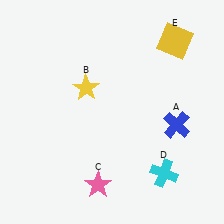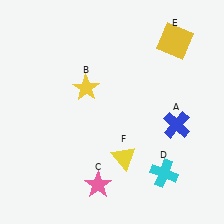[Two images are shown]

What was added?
A yellow triangle (F) was added in Image 2.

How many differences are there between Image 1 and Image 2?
There is 1 difference between the two images.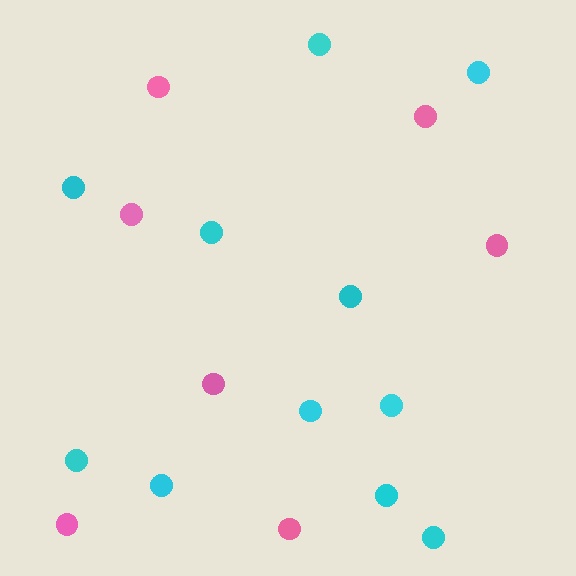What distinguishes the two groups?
There are 2 groups: one group of cyan circles (11) and one group of pink circles (7).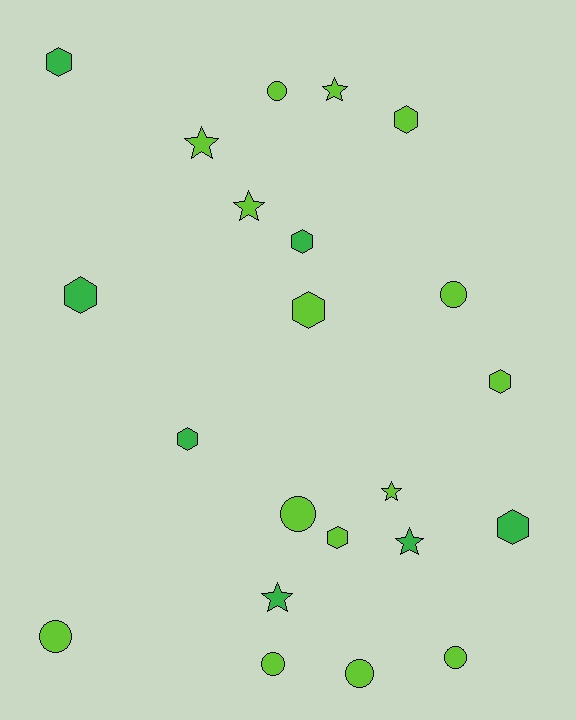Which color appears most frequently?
Lime, with 15 objects.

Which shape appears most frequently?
Hexagon, with 9 objects.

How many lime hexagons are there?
There are 4 lime hexagons.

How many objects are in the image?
There are 22 objects.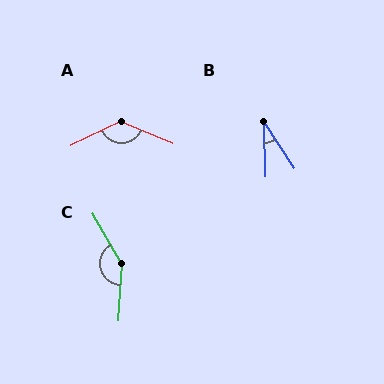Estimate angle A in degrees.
Approximately 131 degrees.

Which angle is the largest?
C, at approximately 146 degrees.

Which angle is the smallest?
B, at approximately 32 degrees.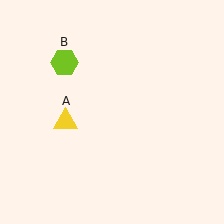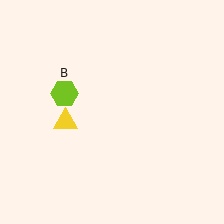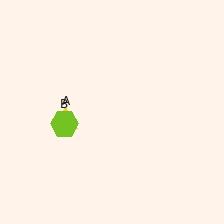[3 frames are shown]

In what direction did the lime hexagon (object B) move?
The lime hexagon (object B) moved down.